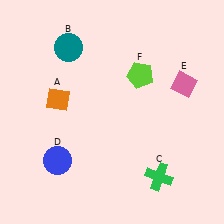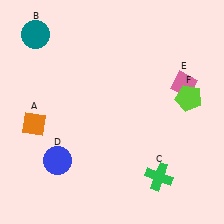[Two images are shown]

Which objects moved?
The objects that moved are: the orange diamond (A), the teal circle (B), the lime pentagon (F).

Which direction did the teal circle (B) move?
The teal circle (B) moved left.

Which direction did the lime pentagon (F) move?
The lime pentagon (F) moved right.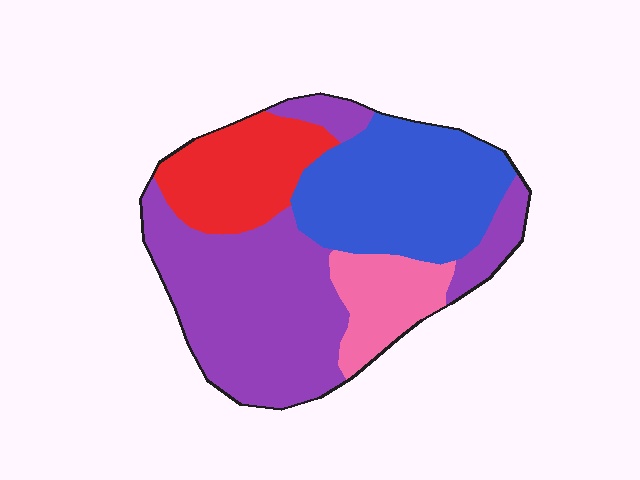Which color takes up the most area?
Purple, at roughly 45%.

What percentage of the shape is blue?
Blue takes up about one quarter (1/4) of the shape.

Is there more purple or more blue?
Purple.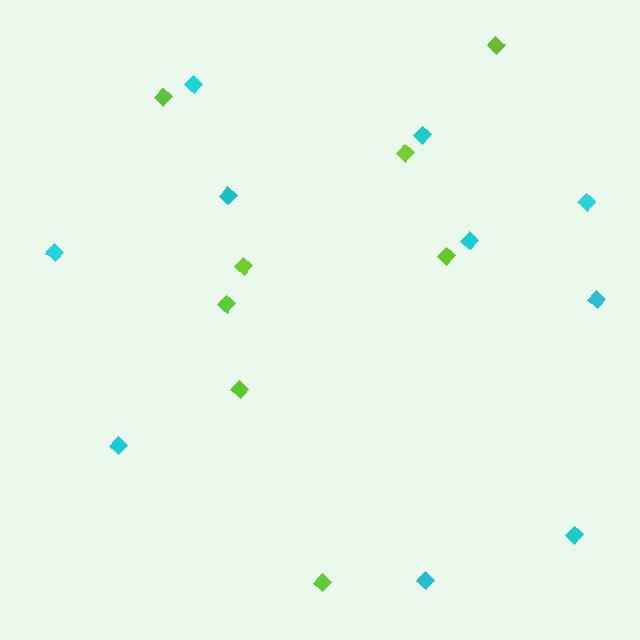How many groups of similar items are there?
There are 2 groups: one group of lime diamonds (8) and one group of cyan diamonds (10).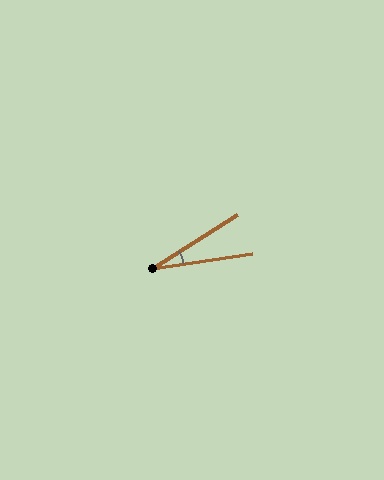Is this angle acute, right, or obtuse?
It is acute.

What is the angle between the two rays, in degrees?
Approximately 24 degrees.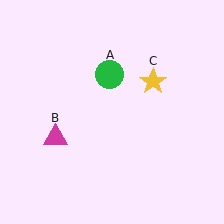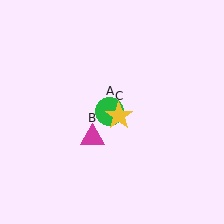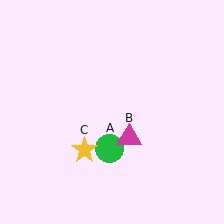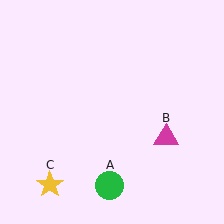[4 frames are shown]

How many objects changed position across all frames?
3 objects changed position: green circle (object A), magenta triangle (object B), yellow star (object C).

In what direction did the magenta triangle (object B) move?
The magenta triangle (object B) moved right.